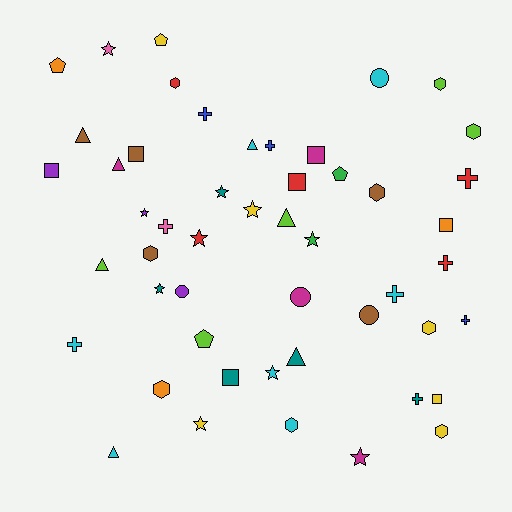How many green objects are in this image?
There are 2 green objects.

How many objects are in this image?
There are 50 objects.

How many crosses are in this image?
There are 9 crosses.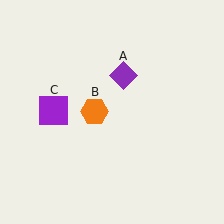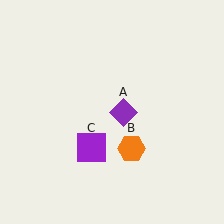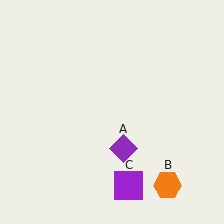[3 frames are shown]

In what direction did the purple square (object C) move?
The purple square (object C) moved down and to the right.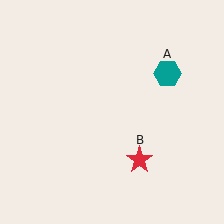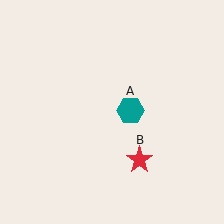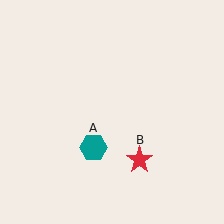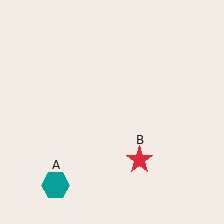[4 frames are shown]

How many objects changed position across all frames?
1 object changed position: teal hexagon (object A).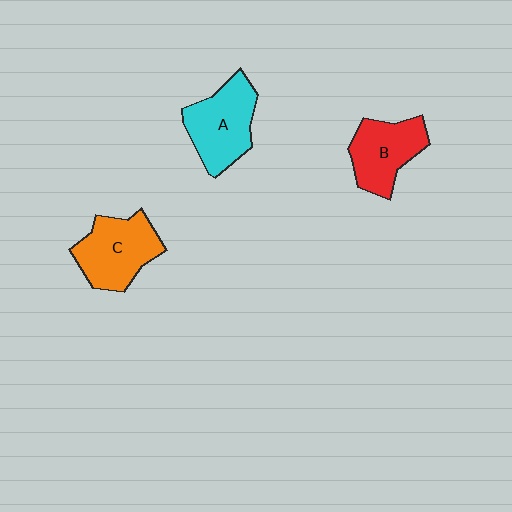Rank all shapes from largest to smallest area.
From largest to smallest: A (cyan), C (orange), B (red).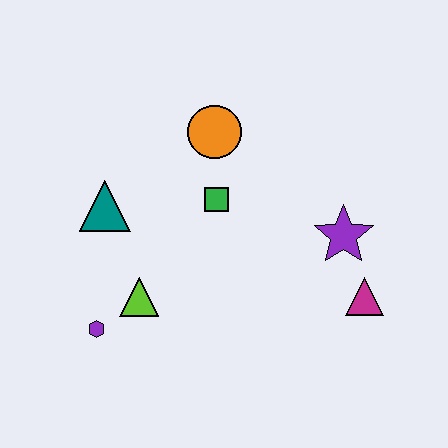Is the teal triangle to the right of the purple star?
No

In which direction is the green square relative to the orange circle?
The green square is below the orange circle.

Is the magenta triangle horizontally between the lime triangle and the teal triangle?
No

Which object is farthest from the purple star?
The purple hexagon is farthest from the purple star.